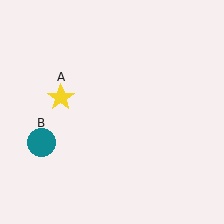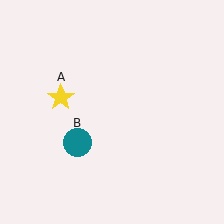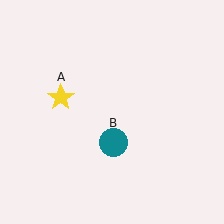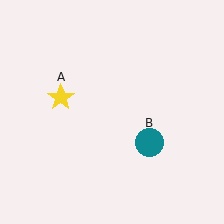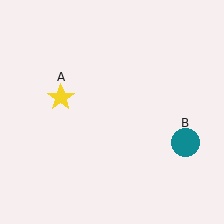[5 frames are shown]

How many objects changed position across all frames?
1 object changed position: teal circle (object B).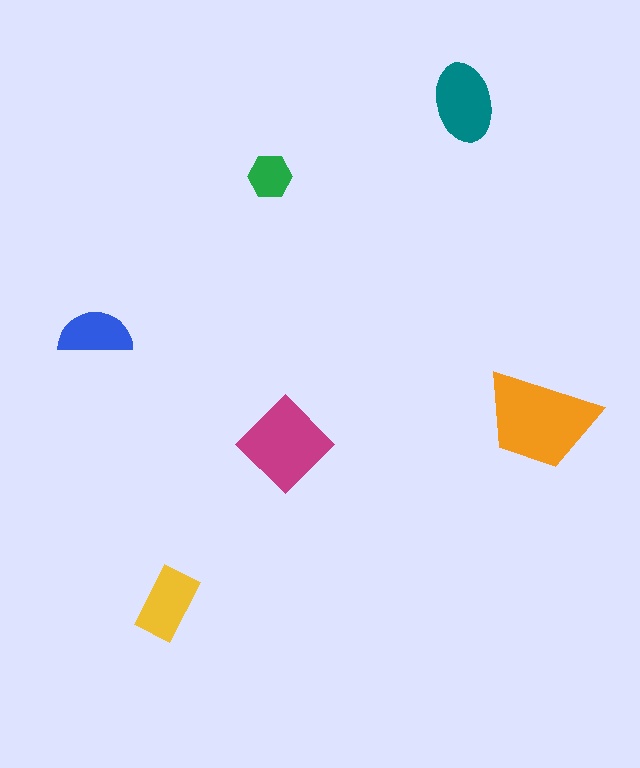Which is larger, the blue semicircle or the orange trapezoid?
The orange trapezoid.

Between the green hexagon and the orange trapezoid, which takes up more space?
The orange trapezoid.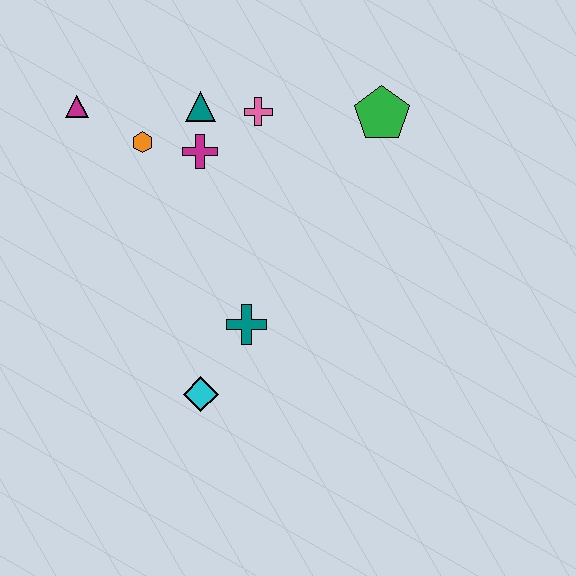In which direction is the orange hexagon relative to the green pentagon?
The orange hexagon is to the left of the green pentagon.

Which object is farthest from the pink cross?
The cyan diamond is farthest from the pink cross.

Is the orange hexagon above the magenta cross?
Yes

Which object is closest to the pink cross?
The teal triangle is closest to the pink cross.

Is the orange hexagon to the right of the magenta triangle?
Yes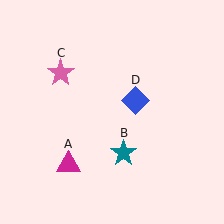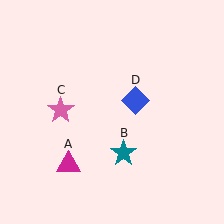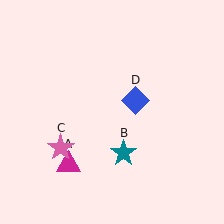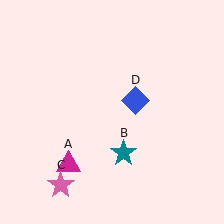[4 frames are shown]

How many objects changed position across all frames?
1 object changed position: pink star (object C).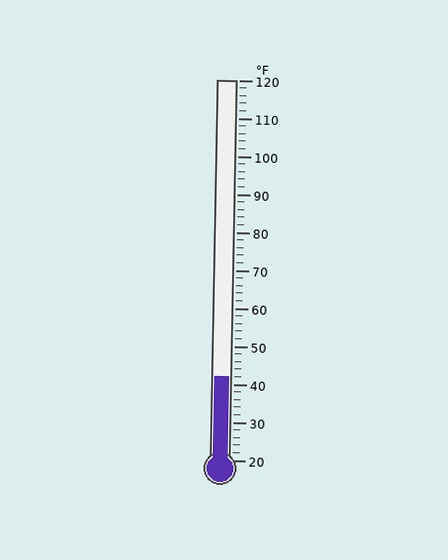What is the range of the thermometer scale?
The thermometer scale ranges from 20°F to 120°F.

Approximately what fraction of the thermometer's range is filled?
The thermometer is filled to approximately 20% of its range.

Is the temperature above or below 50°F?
The temperature is below 50°F.